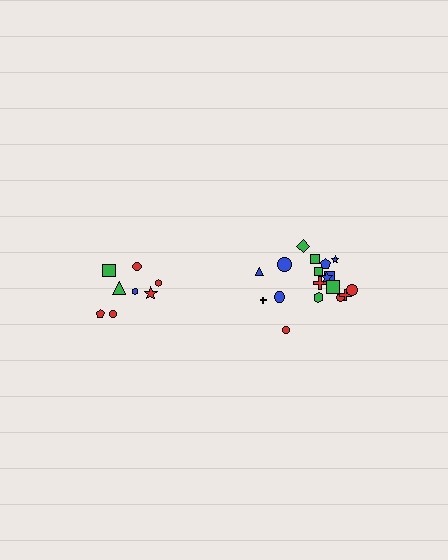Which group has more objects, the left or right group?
The right group.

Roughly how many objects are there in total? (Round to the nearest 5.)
Roughly 25 objects in total.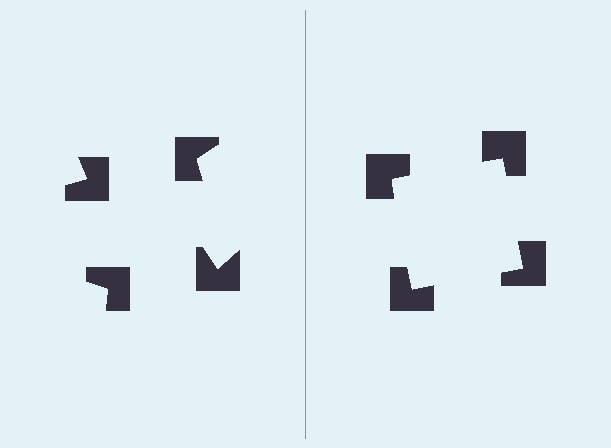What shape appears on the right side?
An illusory square.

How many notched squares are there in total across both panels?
8 — 4 on each side.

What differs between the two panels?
The notched squares are positioned identically on both sides; only the wedge orientations differ. On the right they align to a square; on the left they are misaligned.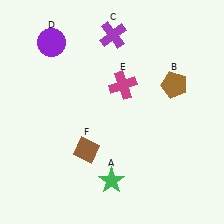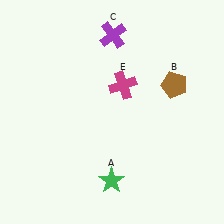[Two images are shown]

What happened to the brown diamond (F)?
The brown diamond (F) was removed in Image 2. It was in the bottom-left area of Image 1.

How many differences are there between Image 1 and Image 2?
There are 2 differences between the two images.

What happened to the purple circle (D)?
The purple circle (D) was removed in Image 2. It was in the top-left area of Image 1.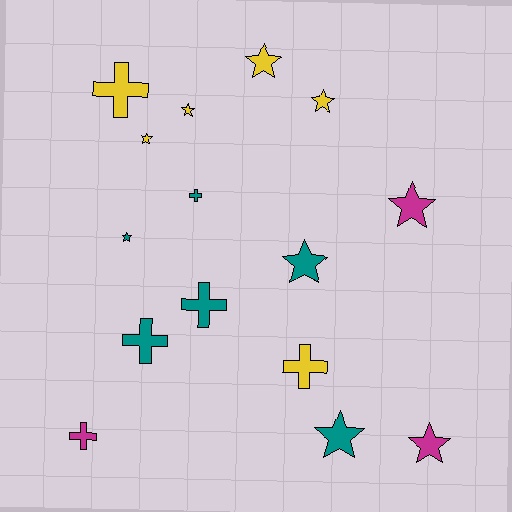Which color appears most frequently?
Yellow, with 6 objects.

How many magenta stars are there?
There are 2 magenta stars.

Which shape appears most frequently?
Star, with 9 objects.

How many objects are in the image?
There are 15 objects.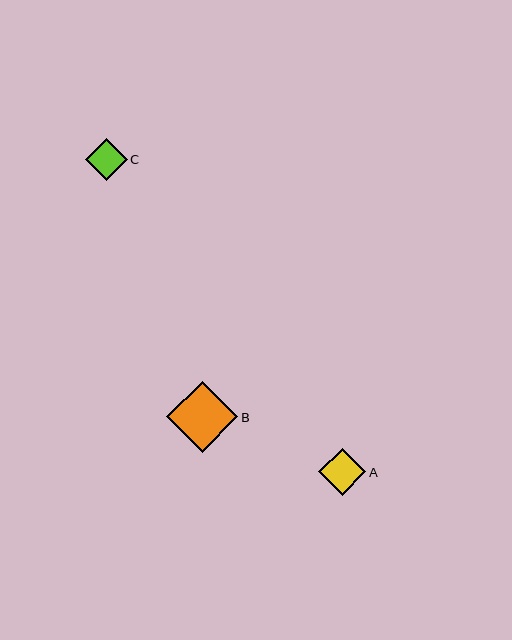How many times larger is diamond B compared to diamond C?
Diamond B is approximately 1.7 times the size of diamond C.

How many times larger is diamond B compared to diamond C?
Diamond B is approximately 1.7 times the size of diamond C.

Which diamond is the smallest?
Diamond C is the smallest with a size of approximately 42 pixels.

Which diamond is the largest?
Diamond B is the largest with a size of approximately 71 pixels.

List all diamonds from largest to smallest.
From largest to smallest: B, A, C.